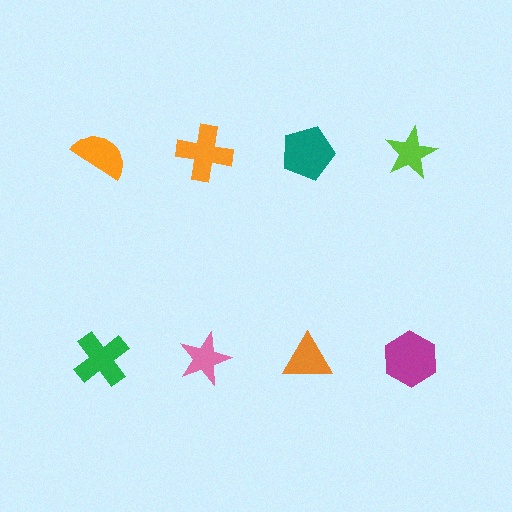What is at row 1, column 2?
An orange cross.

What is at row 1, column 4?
A lime star.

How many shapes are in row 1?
4 shapes.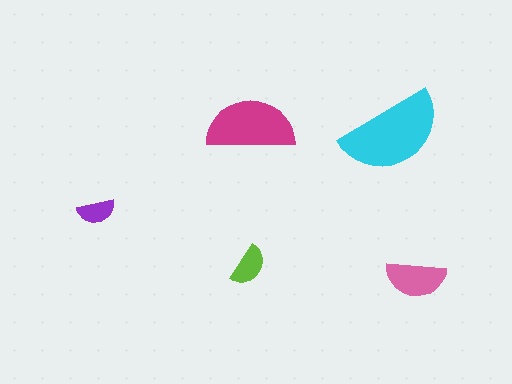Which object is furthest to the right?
The pink semicircle is rightmost.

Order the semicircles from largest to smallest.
the cyan one, the magenta one, the pink one, the lime one, the purple one.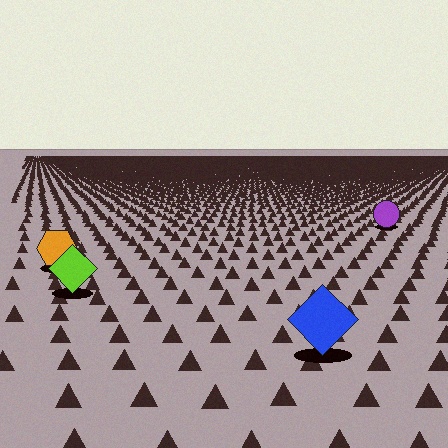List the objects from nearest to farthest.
From nearest to farthest: the blue diamond, the lime diamond, the orange hexagon, the purple circle.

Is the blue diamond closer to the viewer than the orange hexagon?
Yes. The blue diamond is closer — you can tell from the texture gradient: the ground texture is coarser near it.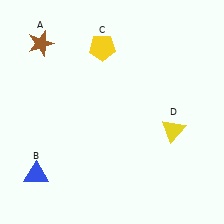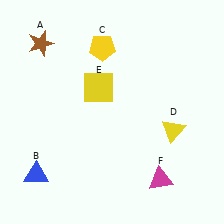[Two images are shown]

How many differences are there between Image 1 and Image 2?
There are 2 differences between the two images.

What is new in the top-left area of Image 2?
A yellow square (E) was added in the top-left area of Image 2.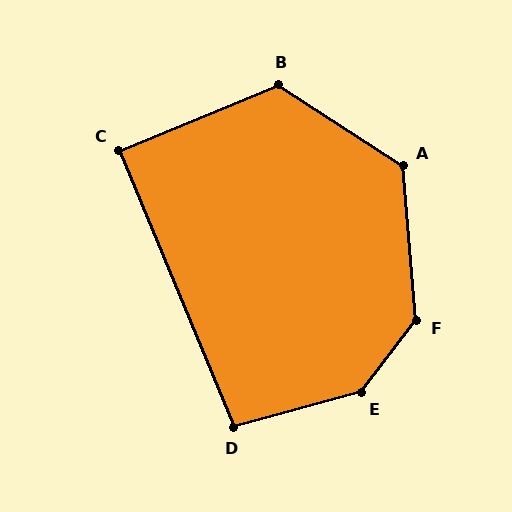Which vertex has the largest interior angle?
E, at approximately 142 degrees.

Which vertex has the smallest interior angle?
C, at approximately 90 degrees.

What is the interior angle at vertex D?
Approximately 97 degrees (obtuse).